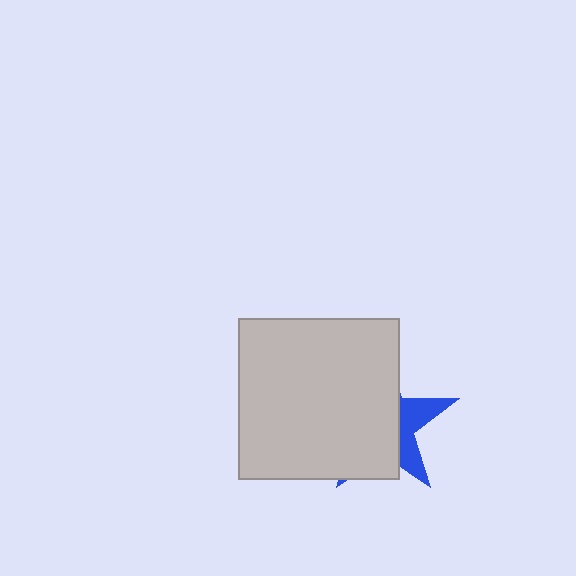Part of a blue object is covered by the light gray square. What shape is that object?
It is a star.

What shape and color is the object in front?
The object in front is a light gray square.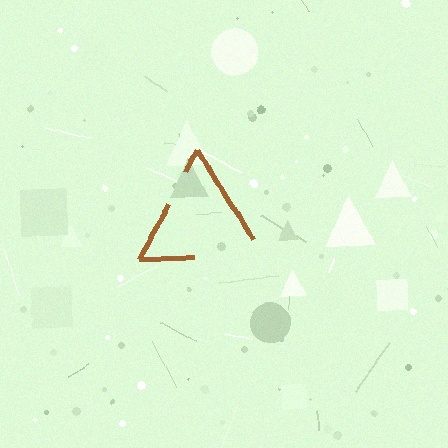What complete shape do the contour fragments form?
The contour fragments form a triangle.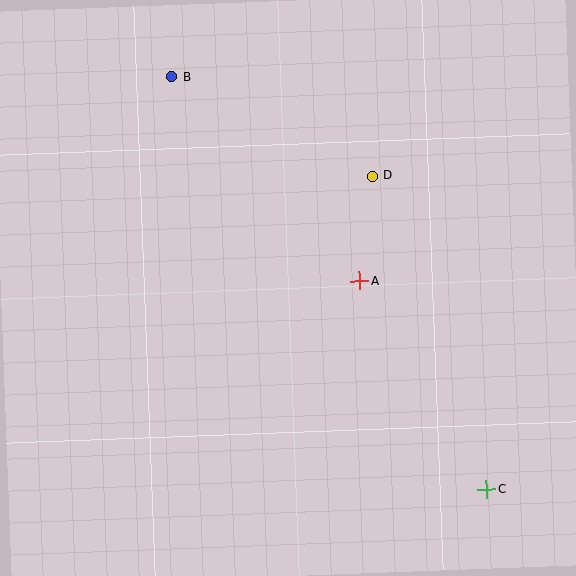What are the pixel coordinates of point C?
Point C is at (486, 490).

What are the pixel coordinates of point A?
Point A is at (360, 281).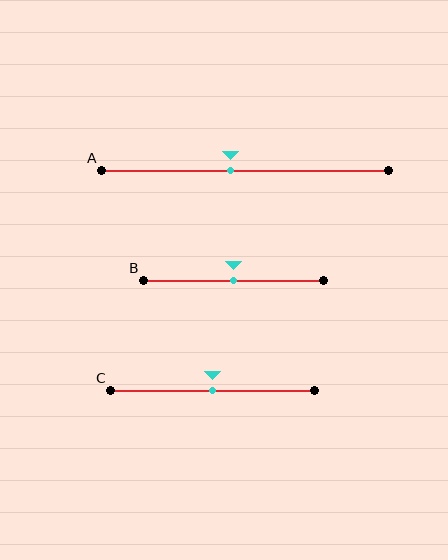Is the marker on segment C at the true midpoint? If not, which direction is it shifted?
Yes, the marker on segment C is at the true midpoint.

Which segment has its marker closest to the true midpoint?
Segment B has its marker closest to the true midpoint.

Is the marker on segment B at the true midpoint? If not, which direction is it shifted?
Yes, the marker on segment B is at the true midpoint.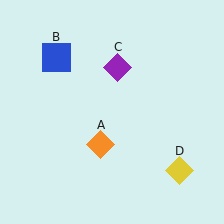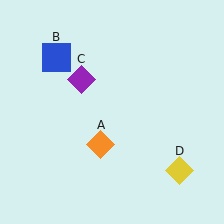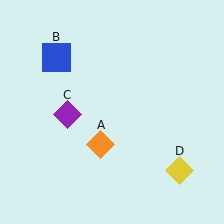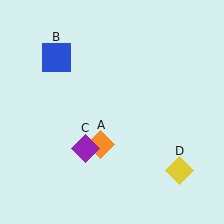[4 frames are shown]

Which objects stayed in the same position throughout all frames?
Orange diamond (object A) and blue square (object B) and yellow diamond (object D) remained stationary.